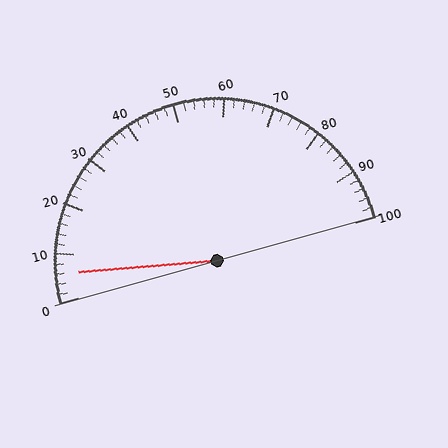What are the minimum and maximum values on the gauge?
The gauge ranges from 0 to 100.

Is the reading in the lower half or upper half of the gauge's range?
The reading is in the lower half of the range (0 to 100).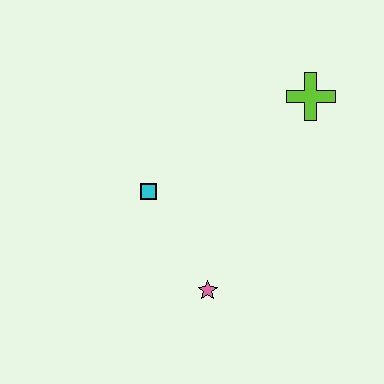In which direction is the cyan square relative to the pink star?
The cyan square is above the pink star.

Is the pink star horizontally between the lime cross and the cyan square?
Yes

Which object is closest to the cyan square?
The pink star is closest to the cyan square.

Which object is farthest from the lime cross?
The pink star is farthest from the lime cross.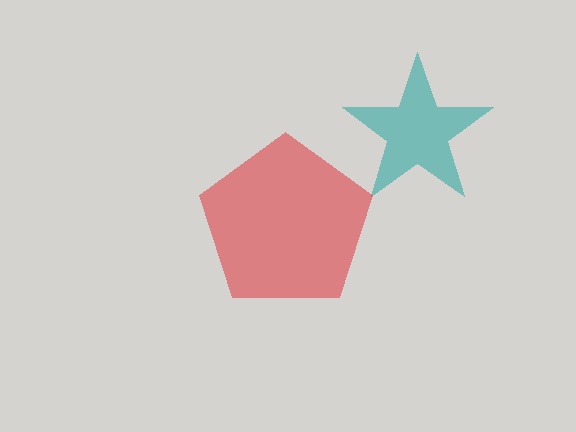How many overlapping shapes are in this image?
There are 2 overlapping shapes in the image.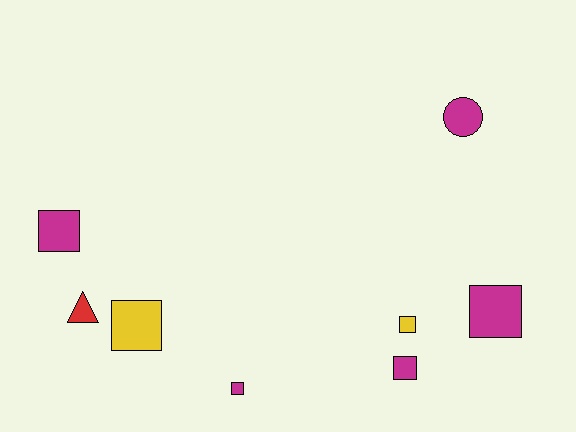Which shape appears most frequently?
Square, with 6 objects.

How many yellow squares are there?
There are 2 yellow squares.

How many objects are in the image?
There are 8 objects.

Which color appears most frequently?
Magenta, with 5 objects.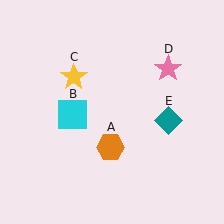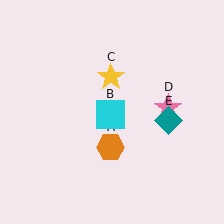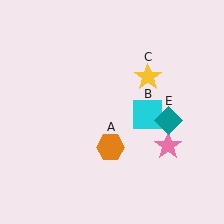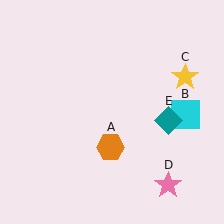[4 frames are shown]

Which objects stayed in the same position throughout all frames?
Orange hexagon (object A) and teal diamond (object E) remained stationary.